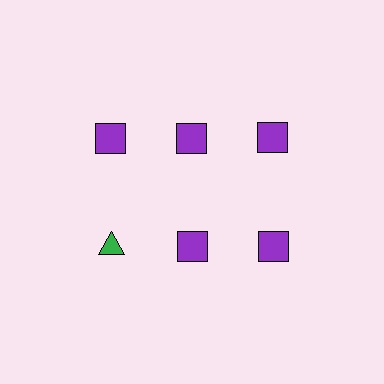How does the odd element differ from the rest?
It differs in both color (green instead of purple) and shape (triangle instead of square).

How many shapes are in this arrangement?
There are 6 shapes arranged in a grid pattern.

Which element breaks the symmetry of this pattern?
The green triangle in the second row, leftmost column breaks the symmetry. All other shapes are purple squares.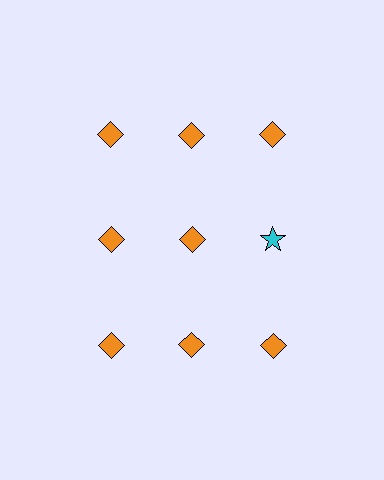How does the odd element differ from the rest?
It differs in both color (cyan instead of orange) and shape (star instead of diamond).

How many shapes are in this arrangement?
There are 9 shapes arranged in a grid pattern.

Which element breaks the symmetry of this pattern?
The cyan star in the second row, center column breaks the symmetry. All other shapes are orange diamonds.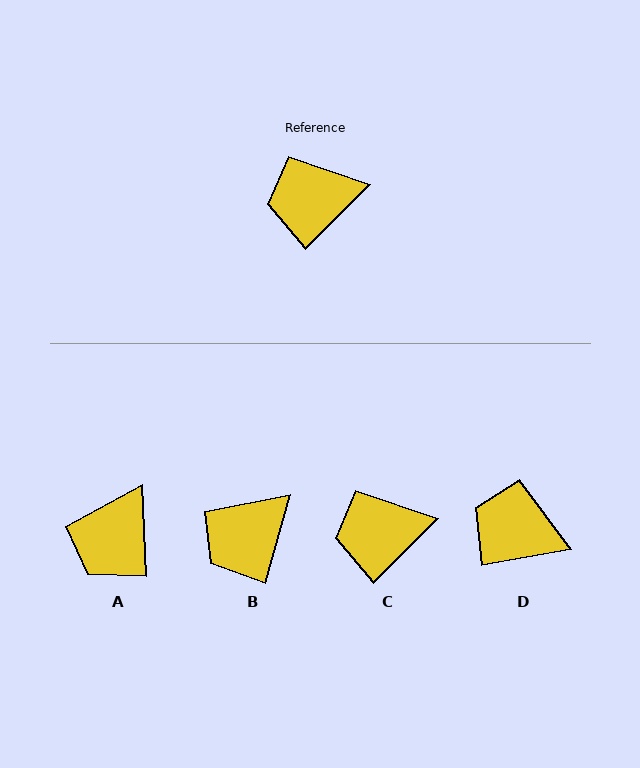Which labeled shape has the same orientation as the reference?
C.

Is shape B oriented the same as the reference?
No, it is off by about 29 degrees.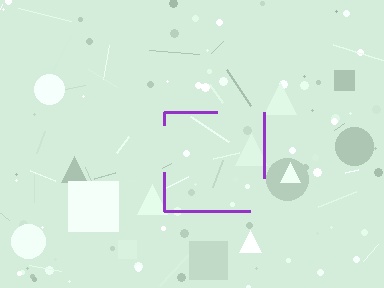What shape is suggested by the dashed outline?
The dashed outline suggests a square.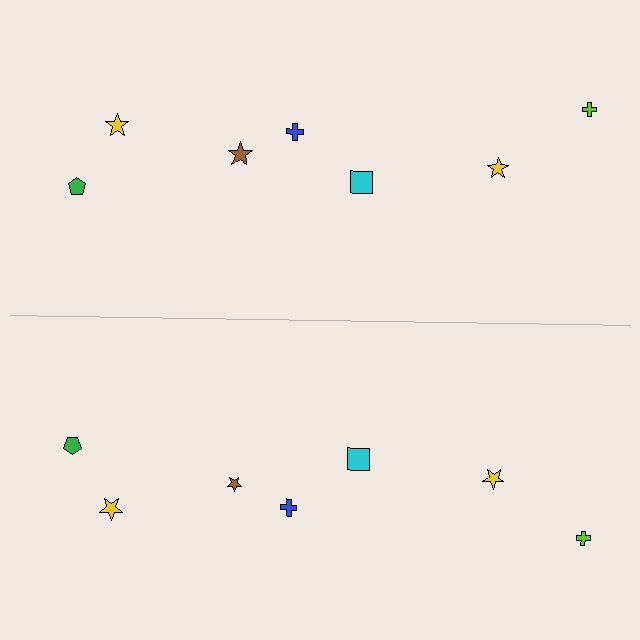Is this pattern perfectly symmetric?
No, the pattern is not perfectly symmetric. The brown star on the bottom side has a different size than its mirror counterpart.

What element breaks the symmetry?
The brown star on the bottom side has a different size than its mirror counterpart.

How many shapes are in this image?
There are 14 shapes in this image.